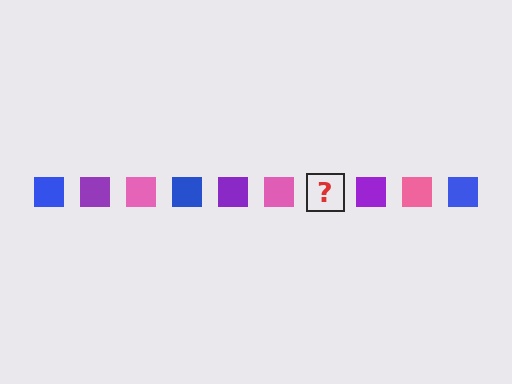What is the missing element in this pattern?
The missing element is a blue square.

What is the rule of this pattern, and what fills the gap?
The rule is that the pattern cycles through blue, purple, pink squares. The gap should be filled with a blue square.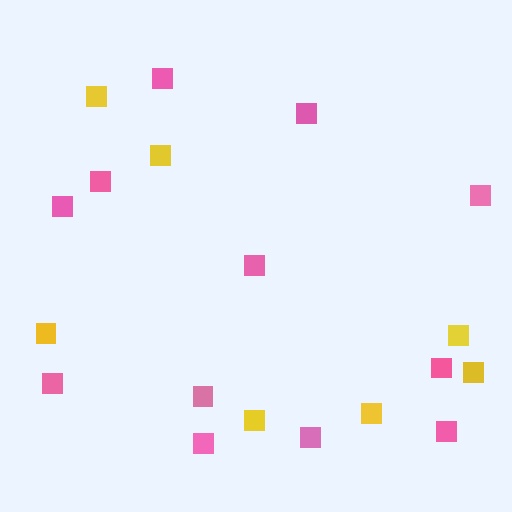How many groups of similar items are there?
There are 2 groups: one group of pink squares (12) and one group of yellow squares (7).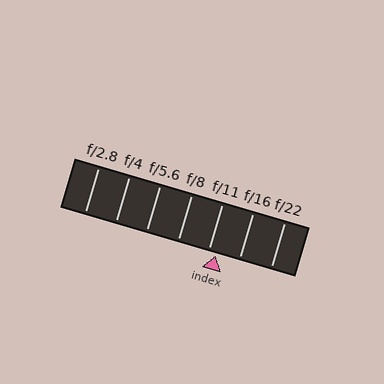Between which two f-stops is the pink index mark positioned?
The index mark is between f/11 and f/16.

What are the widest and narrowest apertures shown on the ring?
The widest aperture shown is f/2.8 and the narrowest is f/22.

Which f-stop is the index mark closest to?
The index mark is closest to f/11.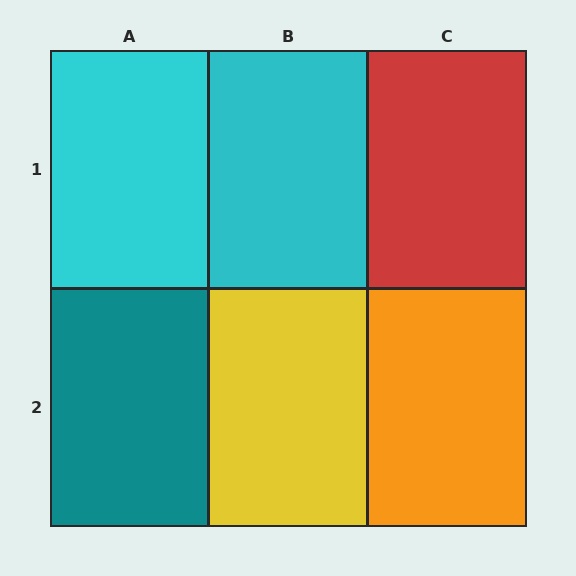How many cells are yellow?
1 cell is yellow.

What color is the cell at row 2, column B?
Yellow.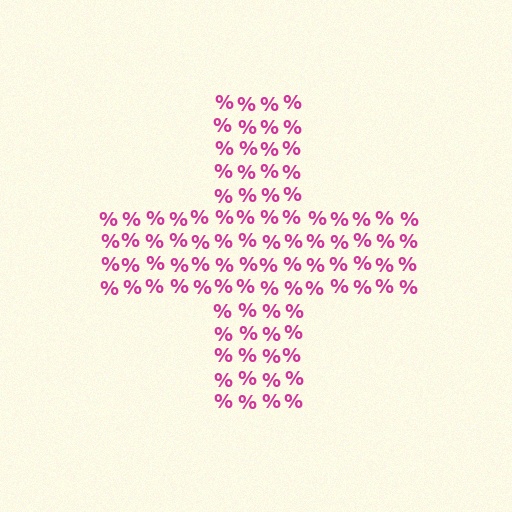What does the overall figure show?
The overall figure shows a cross.